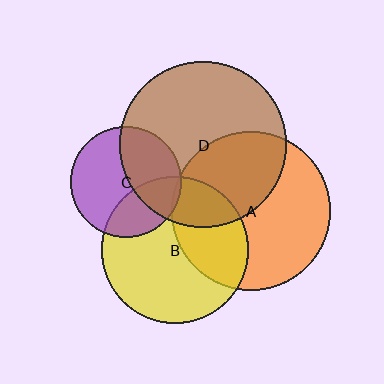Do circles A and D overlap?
Yes.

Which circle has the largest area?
Circle D (brown).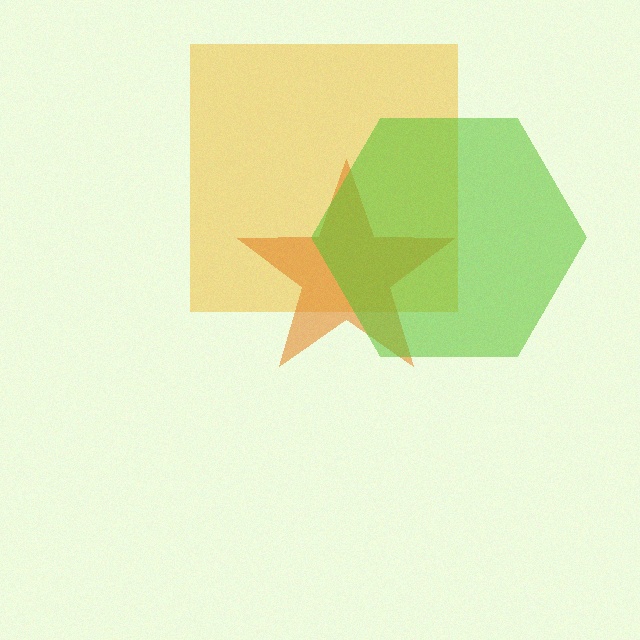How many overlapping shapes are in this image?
There are 3 overlapping shapes in the image.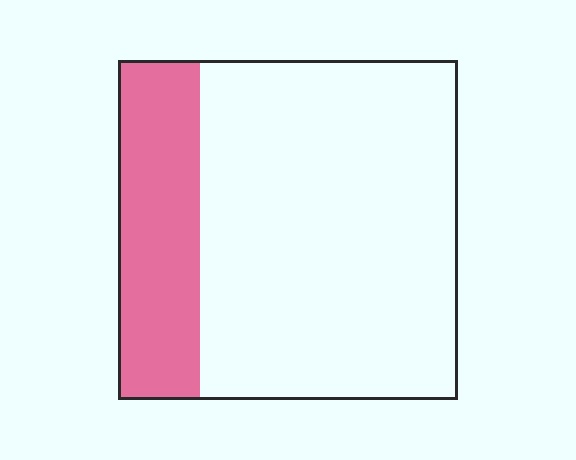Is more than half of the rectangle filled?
No.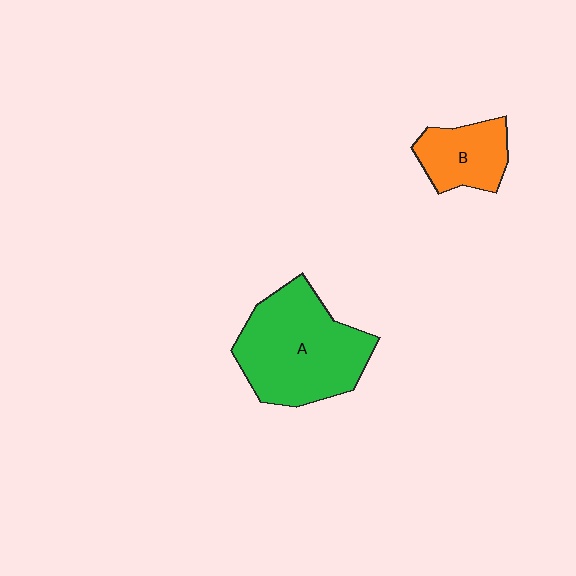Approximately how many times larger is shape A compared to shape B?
Approximately 2.2 times.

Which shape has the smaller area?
Shape B (orange).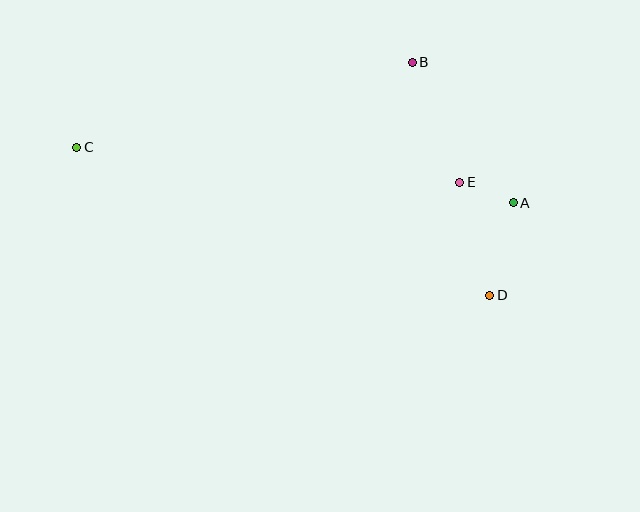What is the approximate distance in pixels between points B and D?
The distance between B and D is approximately 245 pixels.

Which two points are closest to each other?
Points A and E are closest to each other.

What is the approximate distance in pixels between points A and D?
The distance between A and D is approximately 95 pixels.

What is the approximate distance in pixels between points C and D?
The distance between C and D is approximately 439 pixels.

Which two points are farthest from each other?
Points A and C are farthest from each other.